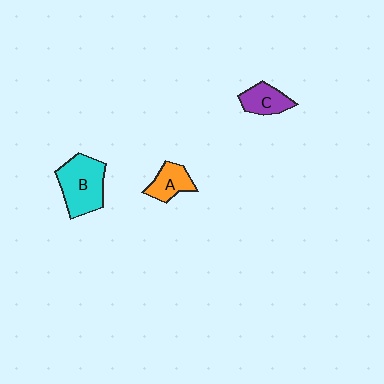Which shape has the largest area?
Shape B (cyan).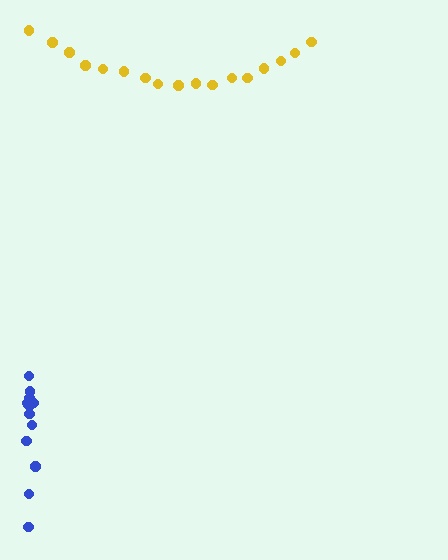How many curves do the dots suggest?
There are 2 distinct paths.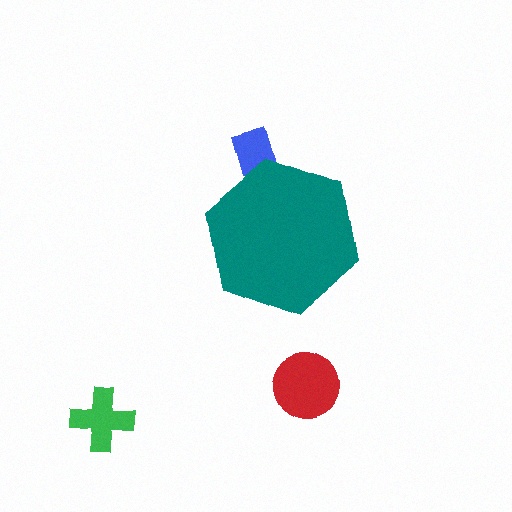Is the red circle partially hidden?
No, the red circle is fully visible.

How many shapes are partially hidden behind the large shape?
1 shape is partially hidden.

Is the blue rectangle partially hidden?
Yes, the blue rectangle is partially hidden behind the teal hexagon.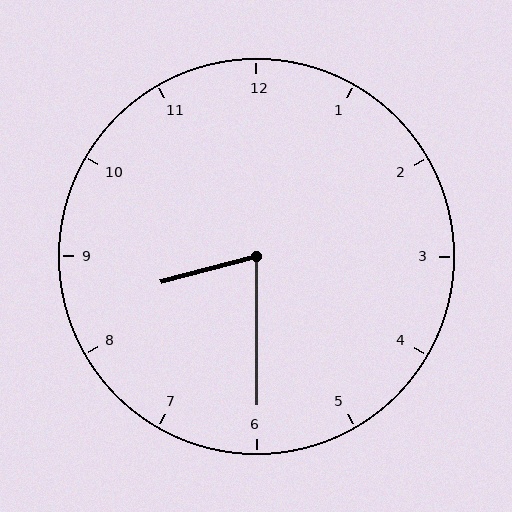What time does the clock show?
8:30.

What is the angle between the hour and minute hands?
Approximately 75 degrees.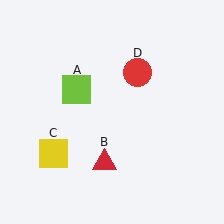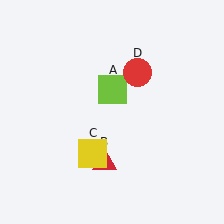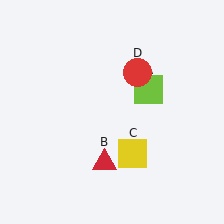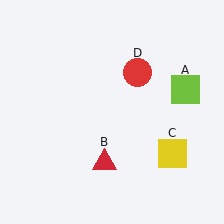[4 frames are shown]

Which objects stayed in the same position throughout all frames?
Red triangle (object B) and red circle (object D) remained stationary.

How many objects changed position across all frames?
2 objects changed position: lime square (object A), yellow square (object C).